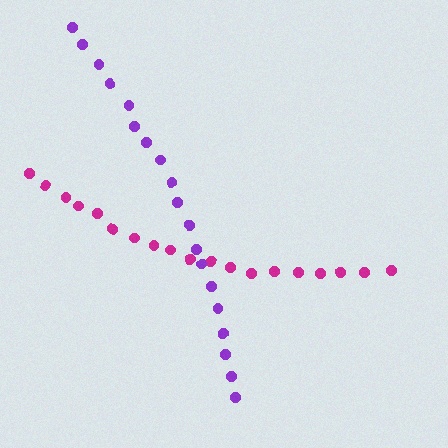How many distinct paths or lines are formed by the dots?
There are 2 distinct paths.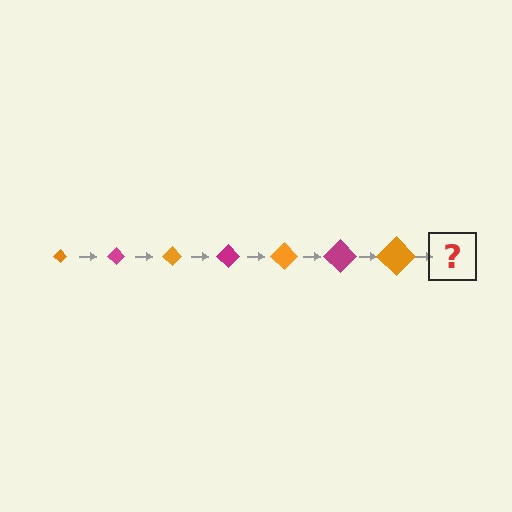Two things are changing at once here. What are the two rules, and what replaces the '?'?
The two rules are that the diamond grows larger each step and the color cycles through orange and magenta. The '?' should be a magenta diamond, larger than the previous one.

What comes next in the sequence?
The next element should be a magenta diamond, larger than the previous one.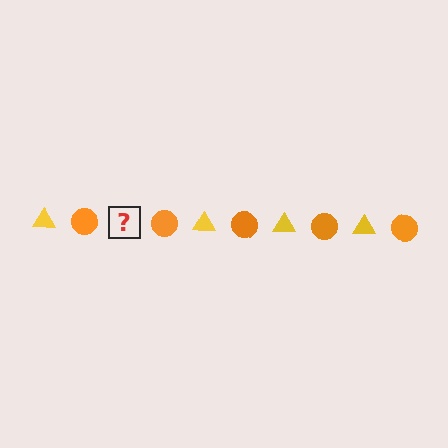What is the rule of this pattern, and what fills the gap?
The rule is that the pattern alternates between yellow triangle and orange circle. The gap should be filled with a yellow triangle.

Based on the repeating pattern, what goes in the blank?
The blank should be a yellow triangle.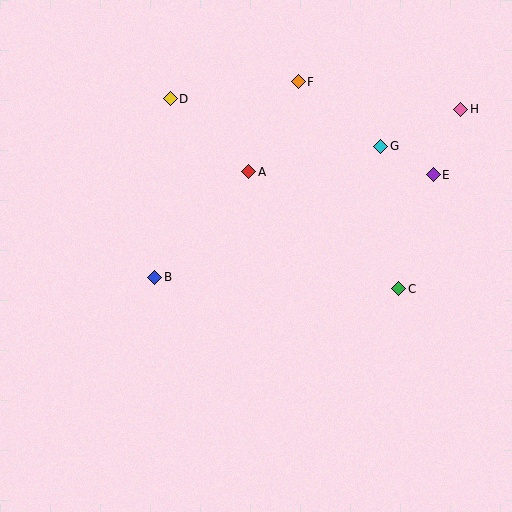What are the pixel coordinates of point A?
Point A is at (249, 172).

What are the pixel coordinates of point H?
Point H is at (461, 109).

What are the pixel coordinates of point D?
Point D is at (170, 99).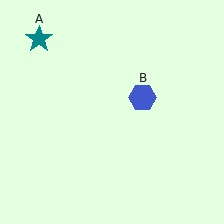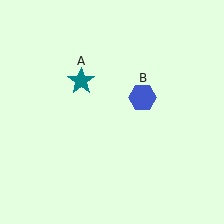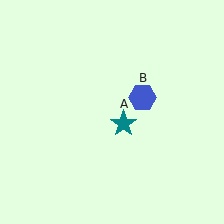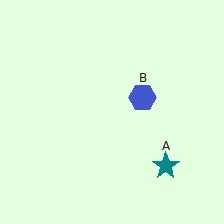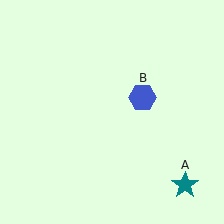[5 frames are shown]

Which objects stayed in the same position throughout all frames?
Blue hexagon (object B) remained stationary.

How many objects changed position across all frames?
1 object changed position: teal star (object A).